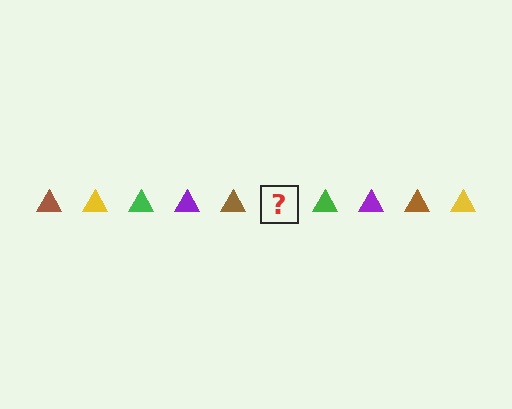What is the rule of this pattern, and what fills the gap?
The rule is that the pattern cycles through brown, yellow, green, purple triangles. The gap should be filled with a yellow triangle.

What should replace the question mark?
The question mark should be replaced with a yellow triangle.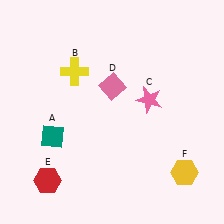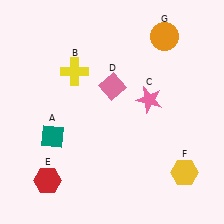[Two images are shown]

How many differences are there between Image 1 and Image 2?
There is 1 difference between the two images.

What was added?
An orange circle (G) was added in Image 2.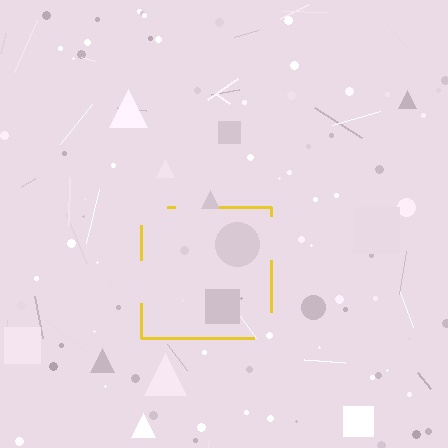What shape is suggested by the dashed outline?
The dashed outline suggests a square.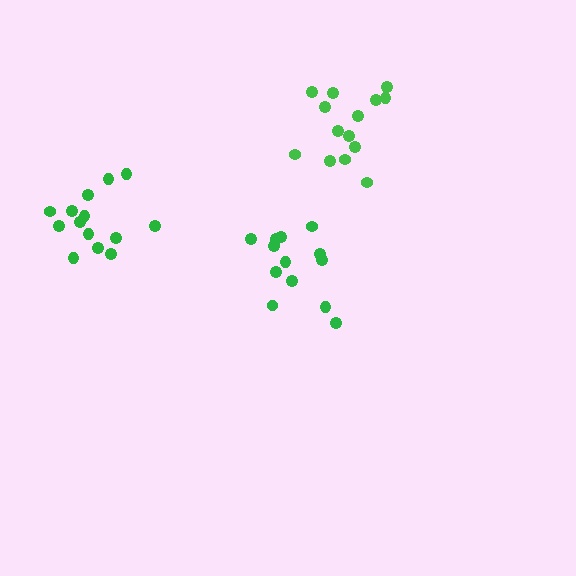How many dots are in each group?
Group 1: 14 dots, Group 2: 13 dots, Group 3: 14 dots (41 total).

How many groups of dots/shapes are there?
There are 3 groups.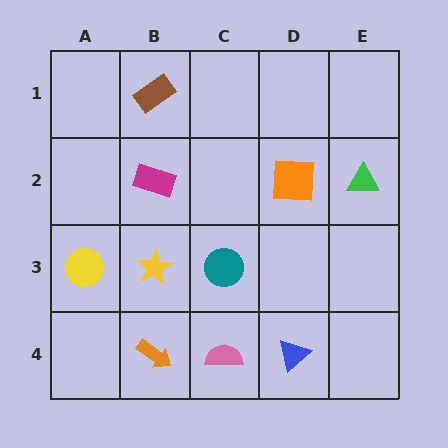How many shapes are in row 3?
3 shapes.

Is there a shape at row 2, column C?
No, that cell is empty.